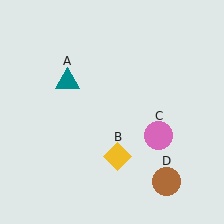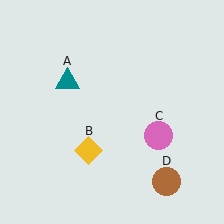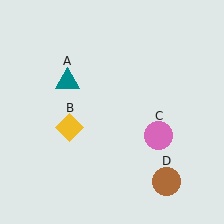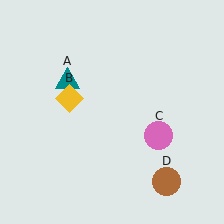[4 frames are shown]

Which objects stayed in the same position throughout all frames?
Teal triangle (object A) and pink circle (object C) and brown circle (object D) remained stationary.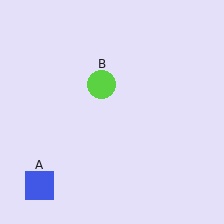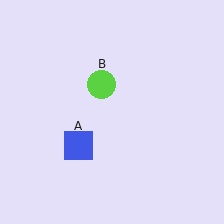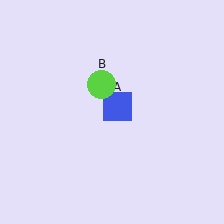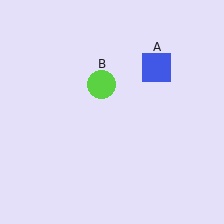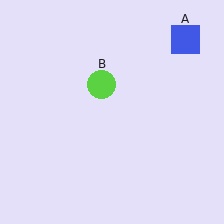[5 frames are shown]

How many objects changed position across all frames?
1 object changed position: blue square (object A).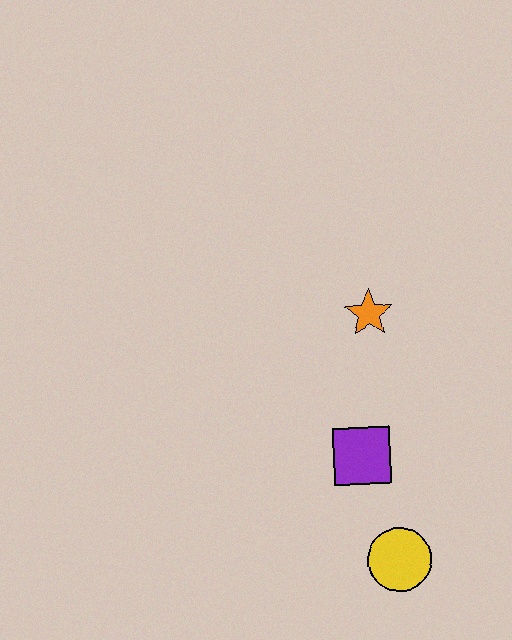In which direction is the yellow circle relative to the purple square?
The yellow circle is below the purple square.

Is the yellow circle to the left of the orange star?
No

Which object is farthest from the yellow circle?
The orange star is farthest from the yellow circle.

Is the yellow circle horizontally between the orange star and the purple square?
No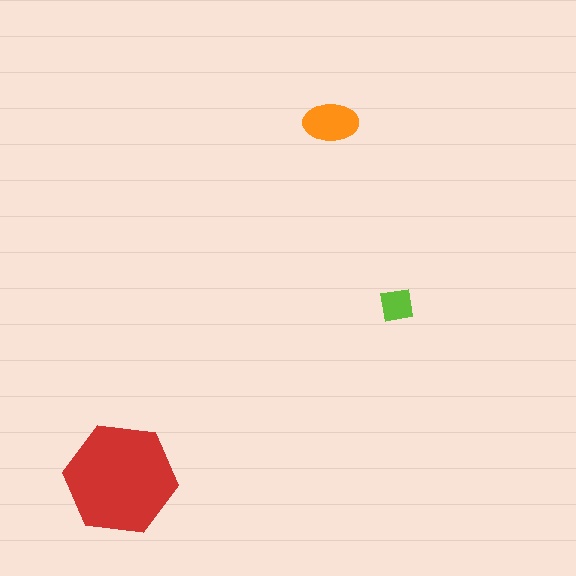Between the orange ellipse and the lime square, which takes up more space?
The orange ellipse.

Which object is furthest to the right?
The lime square is rightmost.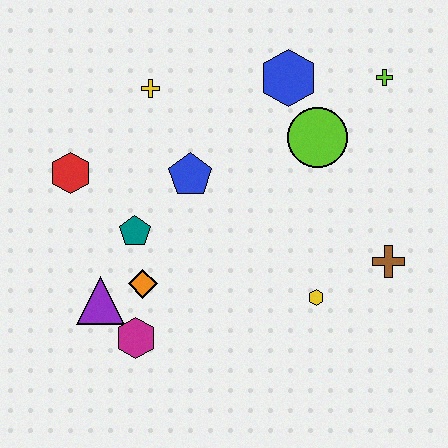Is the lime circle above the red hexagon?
Yes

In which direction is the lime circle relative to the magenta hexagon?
The lime circle is above the magenta hexagon.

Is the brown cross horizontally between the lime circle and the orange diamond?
No